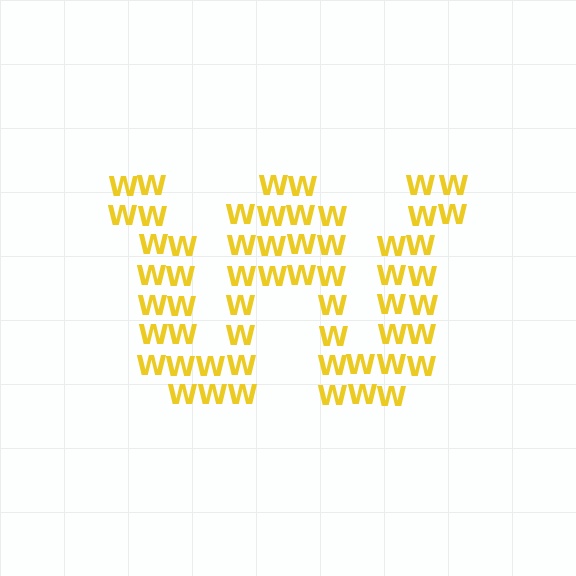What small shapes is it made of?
It is made of small letter W's.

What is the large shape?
The large shape is the letter W.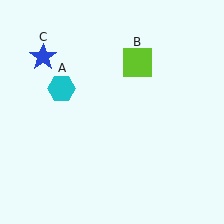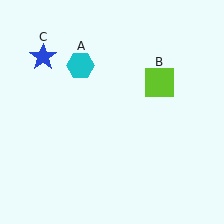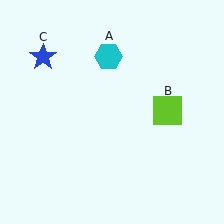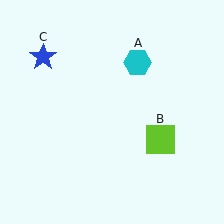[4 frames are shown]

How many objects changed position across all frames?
2 objects changed position: cyan hexagon (object A), lime square (object B).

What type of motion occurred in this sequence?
The cyan hexagon (object A), lime square (object B) rotated clockwise around the center of the scene.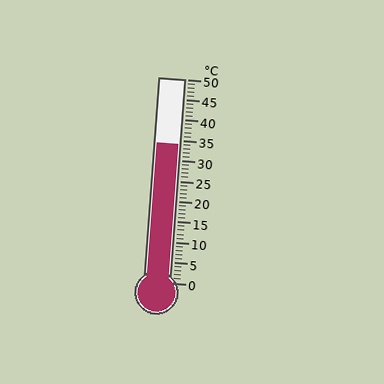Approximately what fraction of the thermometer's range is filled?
The thermometer is filled to approximately 70% of its range.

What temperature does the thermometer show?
The thermometer shows approximately 34°C.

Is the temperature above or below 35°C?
The temperature is below 35°C.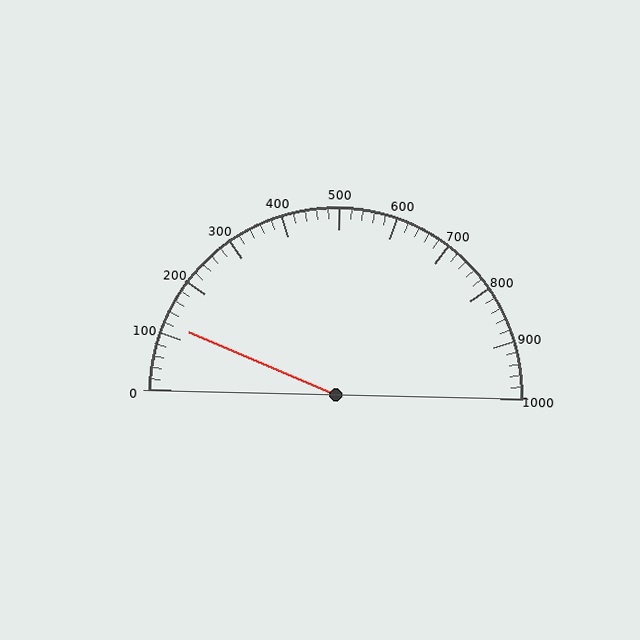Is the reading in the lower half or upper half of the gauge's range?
The reading is in the lower half of the range (0 to 1000).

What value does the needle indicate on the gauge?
The needle indicates approximately 120.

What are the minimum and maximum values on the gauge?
The gauge ranges from 0 to 1000.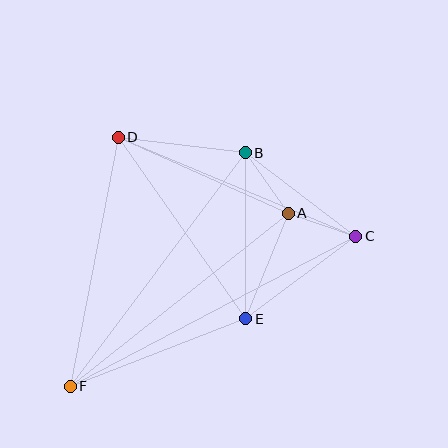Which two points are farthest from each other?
Points C and F are farthest from each other.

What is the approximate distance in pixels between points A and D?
The distance between A and D is approximately 186 pixels.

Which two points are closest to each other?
Points A and C are closest to each other.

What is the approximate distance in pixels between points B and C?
The distance between B and C is approximately 138 pixels.